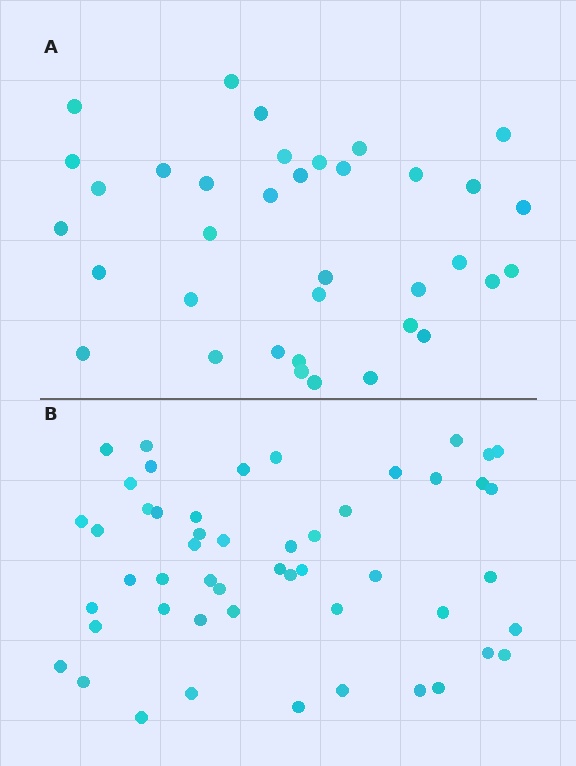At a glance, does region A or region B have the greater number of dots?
Region B (the bottom region) has more dots.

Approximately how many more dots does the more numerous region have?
Region B has approximately 15 more dots than region A.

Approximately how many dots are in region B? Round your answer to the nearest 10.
About 50 dots. (The exact count is 51, which rounds to 50.)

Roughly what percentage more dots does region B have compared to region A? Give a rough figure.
About 40% more.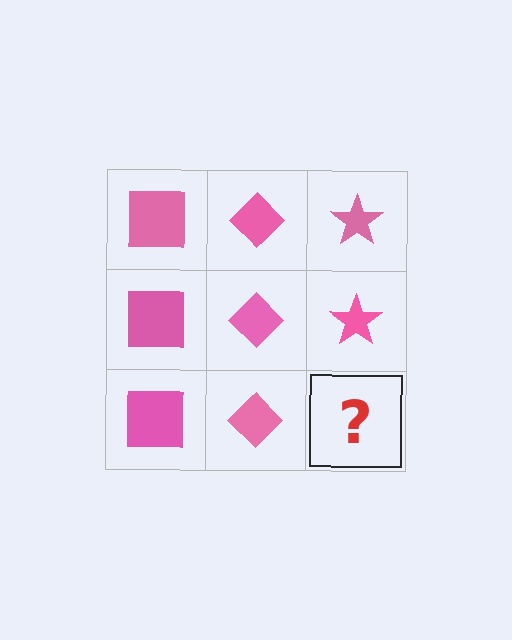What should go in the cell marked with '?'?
The missing cell should contain a pink star.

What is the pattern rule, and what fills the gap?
The rule is that each column has a consistent shape. The gap should be filled with a pink star.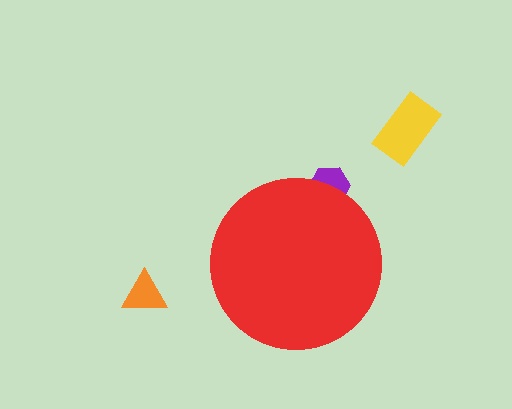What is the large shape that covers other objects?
A red circle.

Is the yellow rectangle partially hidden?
No, the yellow rectangle is fully visible.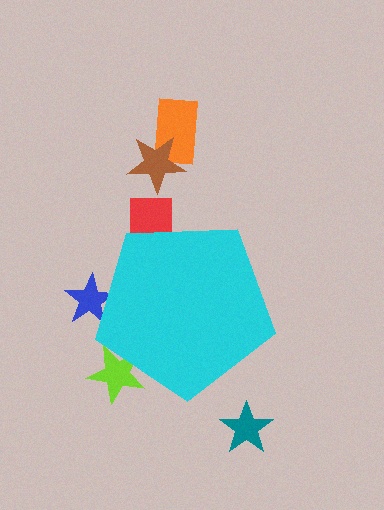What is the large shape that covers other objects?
A cyan pentagon.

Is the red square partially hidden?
Yes, the red square is partially hidden behind the cyan pentagon.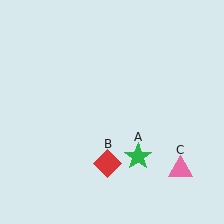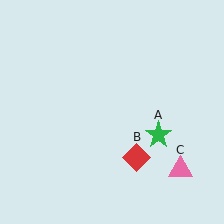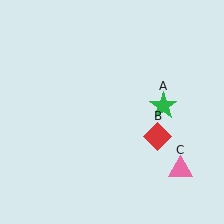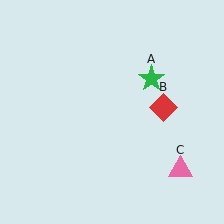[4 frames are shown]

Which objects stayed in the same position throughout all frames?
Pink triangle (object C) remained stationary.